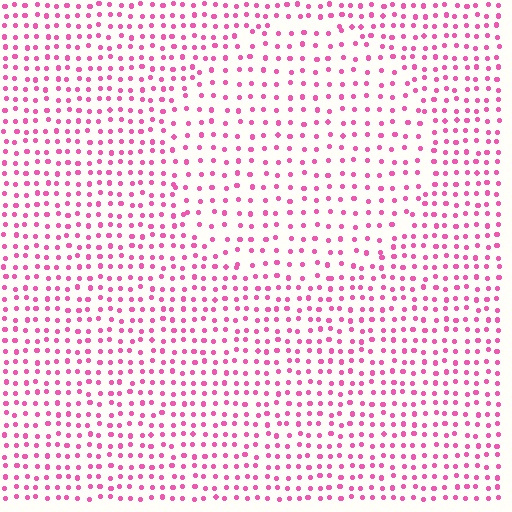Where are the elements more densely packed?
The elements are more densely packed outside the circle boundary.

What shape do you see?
I see a circle.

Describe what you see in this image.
The image contains small pink elements arranged at two different densities. A circle-shaped region is visible where the elements are less densely packed than the surrounding area.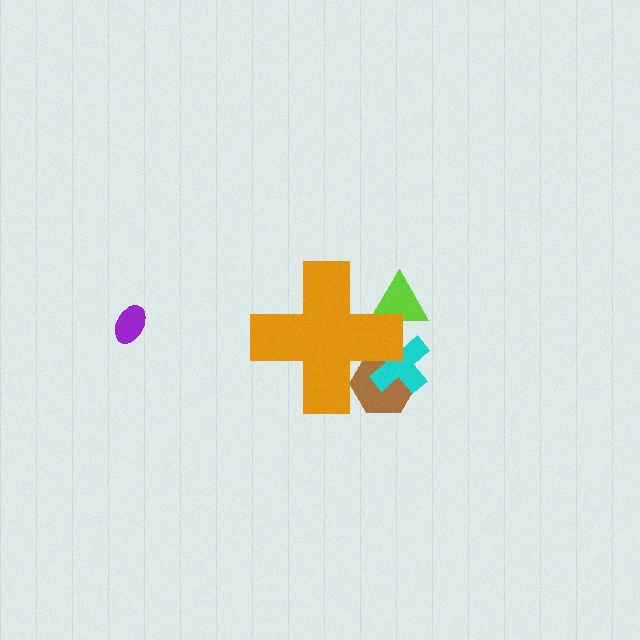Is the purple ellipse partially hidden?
No, the purple ellipse is fully visible.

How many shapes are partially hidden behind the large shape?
3 shapes are partially hidden.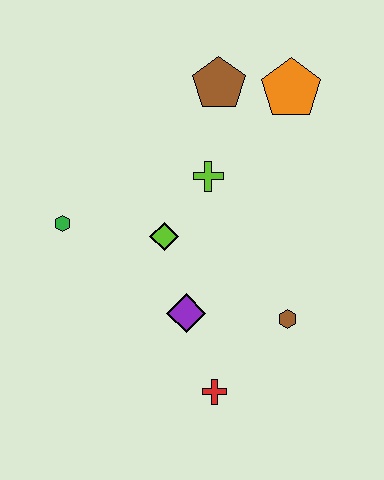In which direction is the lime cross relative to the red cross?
The lime cross is above the red cross.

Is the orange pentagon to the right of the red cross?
Yes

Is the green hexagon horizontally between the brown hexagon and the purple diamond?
No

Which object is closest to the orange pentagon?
The brown pentagon is closest to the orange pentagon.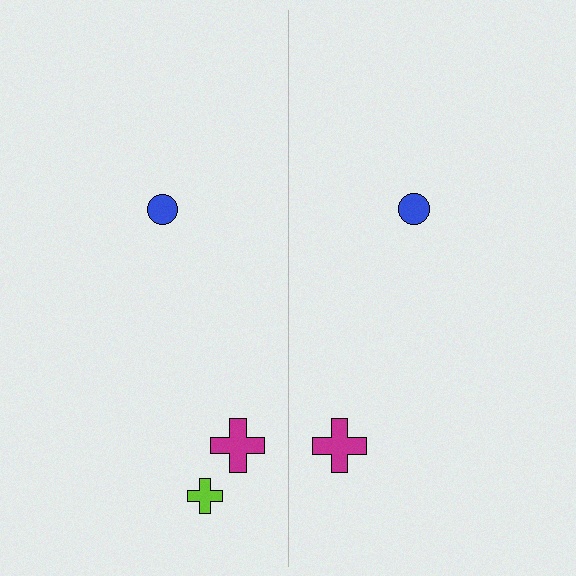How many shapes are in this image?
There are 5 shapes in this image.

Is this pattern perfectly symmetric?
No, the pattern is not perfectly symmetric. A lime cross is missing from the right side.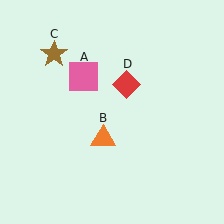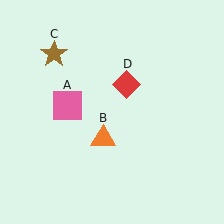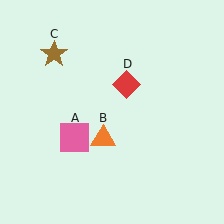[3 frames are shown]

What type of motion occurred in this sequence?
The pink square (object A) rotated counterclockwise around the center of the scene.